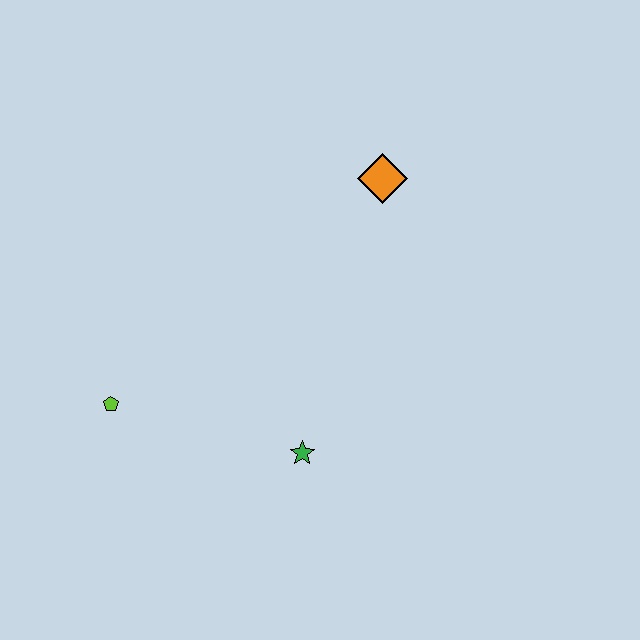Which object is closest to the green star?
The lime pentagon is closest to the green star.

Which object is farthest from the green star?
The orange diamond is farthest from the green star.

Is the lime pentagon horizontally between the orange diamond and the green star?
No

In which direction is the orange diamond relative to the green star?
The orange diamond is above the green star.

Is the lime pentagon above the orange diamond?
No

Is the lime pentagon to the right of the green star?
No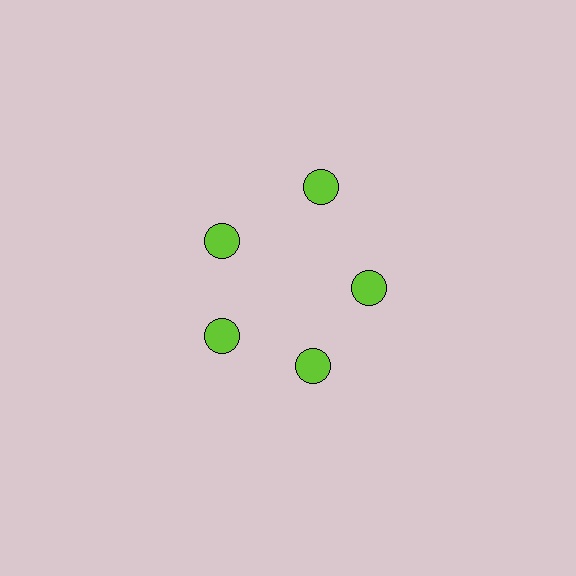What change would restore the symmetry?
The symmetry would be restored by moving it inward, back onto the ring so that all 5 circles sit at equal angles and equal distance from the center.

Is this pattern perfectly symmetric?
No. The 5 lime circles are arranged in a ring, but one element near the 1 o'clock position is pushed outward from the center, breaking the 5-fold rotational symmetry.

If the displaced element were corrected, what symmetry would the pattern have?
It would have 5-fold rotational symmetry — the pattern would map onto itself every 72 degrees.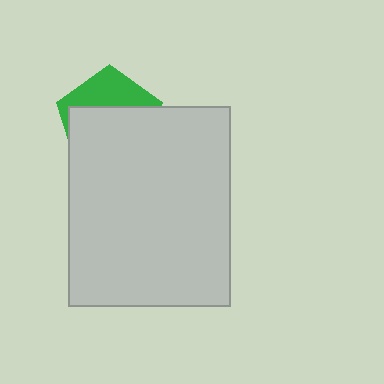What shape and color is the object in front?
The object in front is a light gray rectangle.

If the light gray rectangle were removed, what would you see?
You would see the complete green pentagon.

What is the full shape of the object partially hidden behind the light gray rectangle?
The partially hidden object is a green pentagon.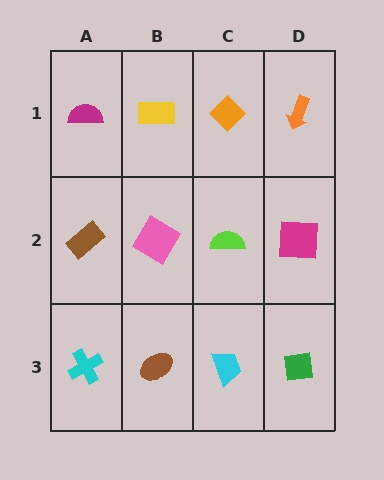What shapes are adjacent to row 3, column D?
A magenta square (row 2, column D), a cyan trapezoid (row 3, column C).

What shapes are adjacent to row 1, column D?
A magenta square (row 2, column D), an orange diamond (row 1, column C).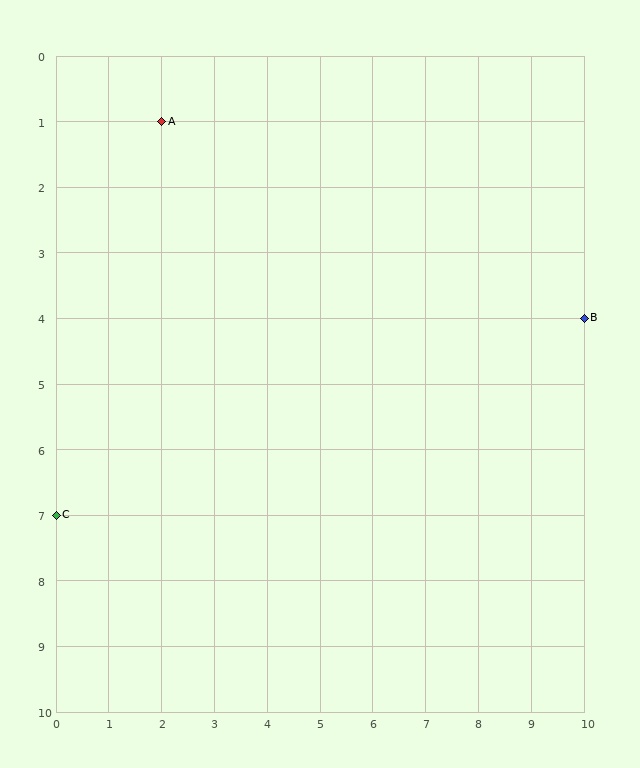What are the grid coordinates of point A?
Point A is at grid coordinates (2, 1).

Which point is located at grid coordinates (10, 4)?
Point B is at (10, 4).